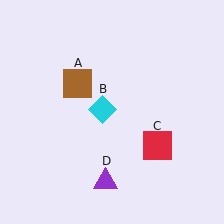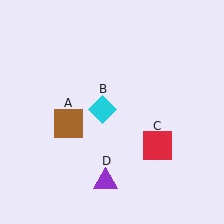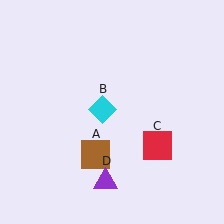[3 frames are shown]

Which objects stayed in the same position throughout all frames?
Cyan diamond (object B) and red square (object C) and purple triangle (object D) remained stationary.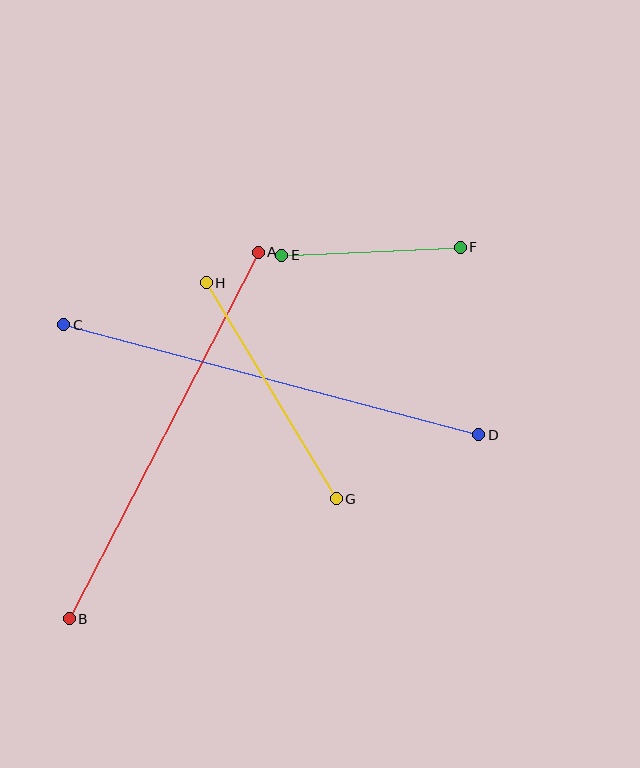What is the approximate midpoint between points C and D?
The midpoint is at approximately (271, 380) pixels.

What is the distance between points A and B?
The distance is approximately 412 pixels.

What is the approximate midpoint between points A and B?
The midpoint is at approximately (164, 436) pixels.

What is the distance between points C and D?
The distance is approximately 429 pixels.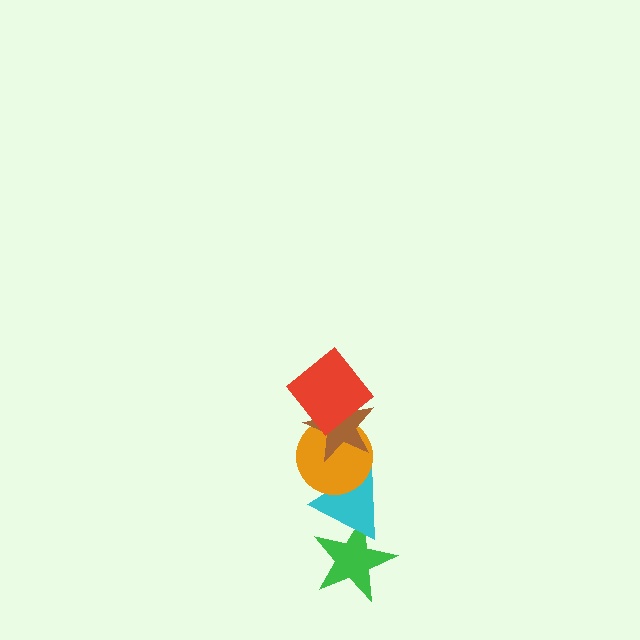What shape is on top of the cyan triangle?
The orange circle is on top of the cyan triangle.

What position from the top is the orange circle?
The orange circle is 3rd from the top.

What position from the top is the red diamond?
The red diamond is 1st from the top.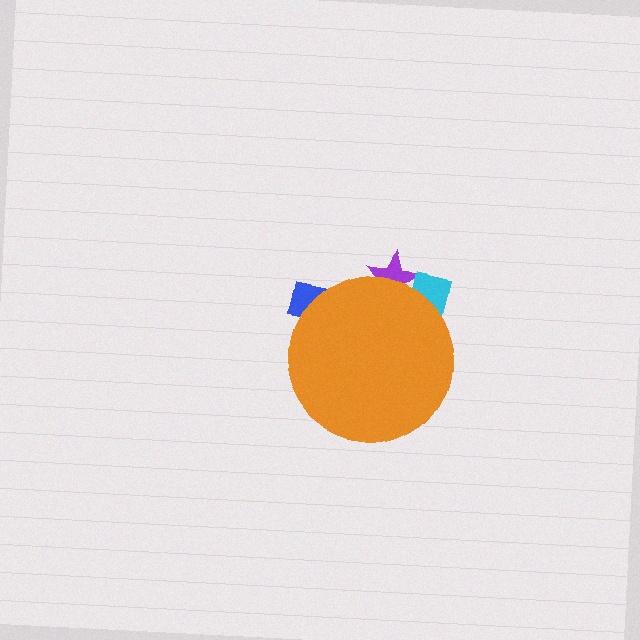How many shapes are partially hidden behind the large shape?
3 shapes are partially hidden.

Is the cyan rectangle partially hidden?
Yes, the cyan rectangle is partially hidden behind the orange circle.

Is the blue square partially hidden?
Yes, the blue square is partially hidden behind the orange circle.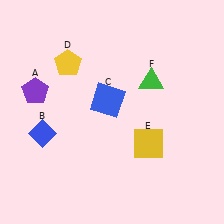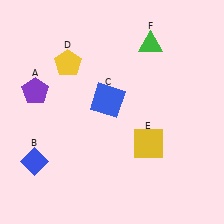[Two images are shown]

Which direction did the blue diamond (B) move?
The blue diamond (B) moved down.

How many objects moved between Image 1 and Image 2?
2 objects moved between the two images.